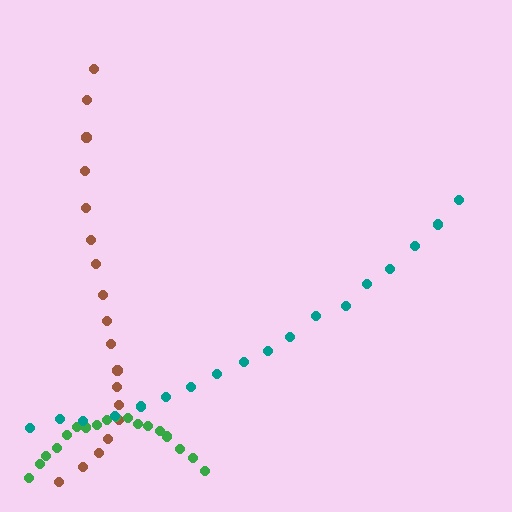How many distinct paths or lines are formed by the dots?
There are 3 distinct paths.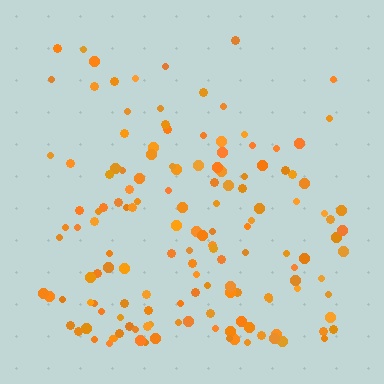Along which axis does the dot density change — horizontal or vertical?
Vertical.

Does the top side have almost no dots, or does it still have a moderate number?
Still a moderate number, just noticeably fewer than the bottom.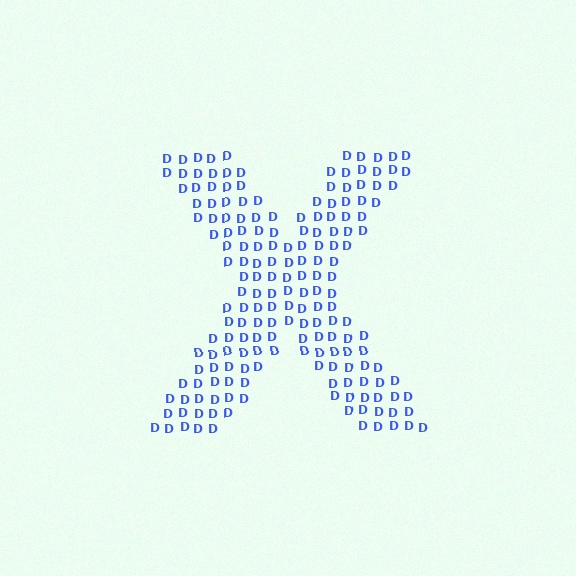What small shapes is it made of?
It is made of small letter D's.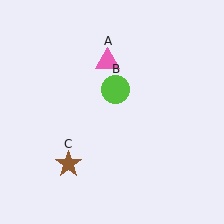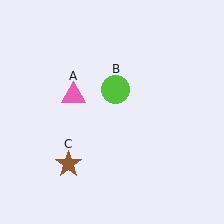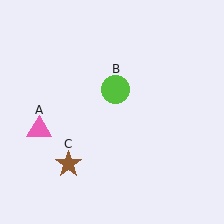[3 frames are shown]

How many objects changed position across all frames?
1 object changed position: pink triangle (object A).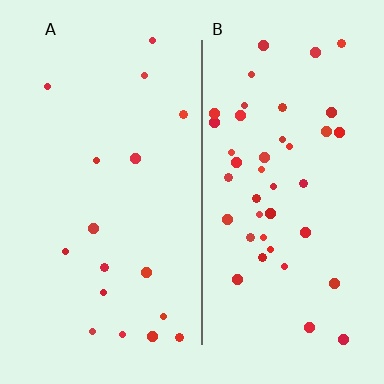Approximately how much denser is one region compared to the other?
Approximately 2.5× — region B over region A.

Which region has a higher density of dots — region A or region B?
B (the right).